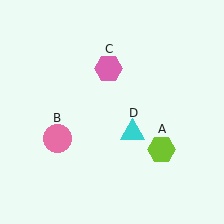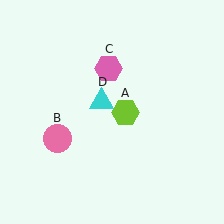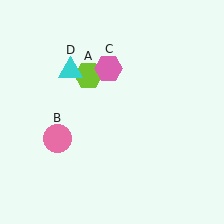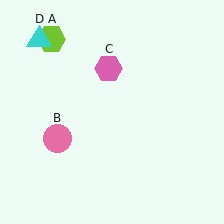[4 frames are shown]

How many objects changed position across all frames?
2 objects changed position: lime hexagon (object A), cyan triangle (object D).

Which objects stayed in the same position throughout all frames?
Pink circle (object B) and pink hexagon (object C) remained stationary.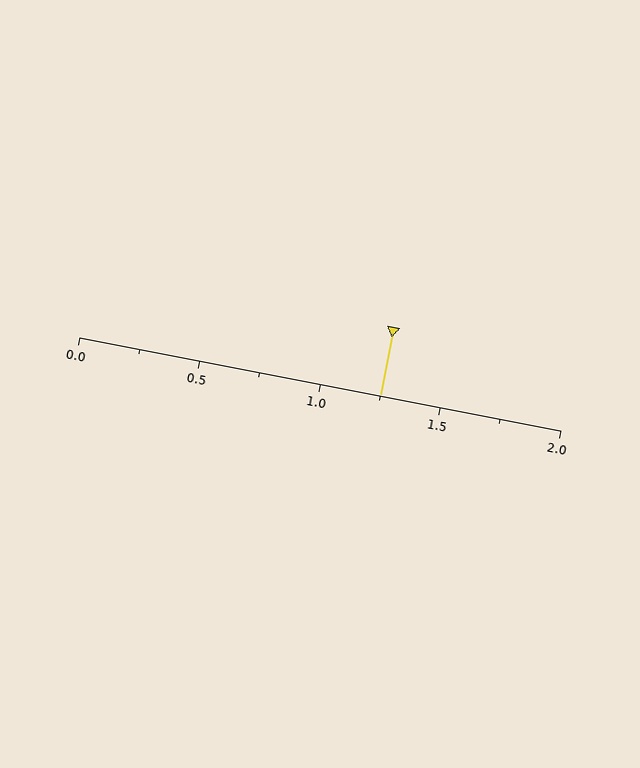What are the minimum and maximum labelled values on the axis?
The axis runs from 0.0 to 2.0.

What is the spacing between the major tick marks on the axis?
The major ticks are spaced 0.5 apart.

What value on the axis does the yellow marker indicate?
The marker indicates approximately 1.25.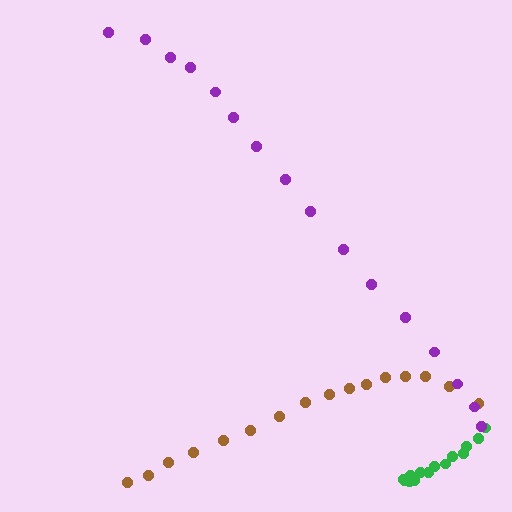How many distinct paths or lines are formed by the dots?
There are 3 distinct paths.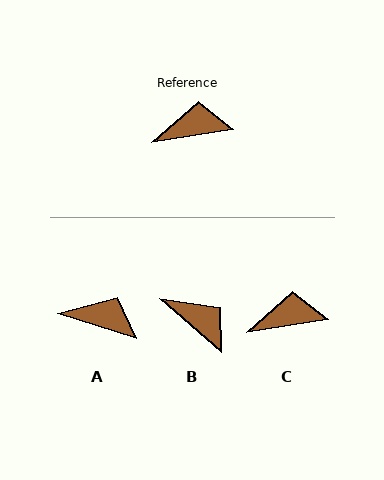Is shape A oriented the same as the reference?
No, it is off by about 27 degrees.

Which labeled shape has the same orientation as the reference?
C.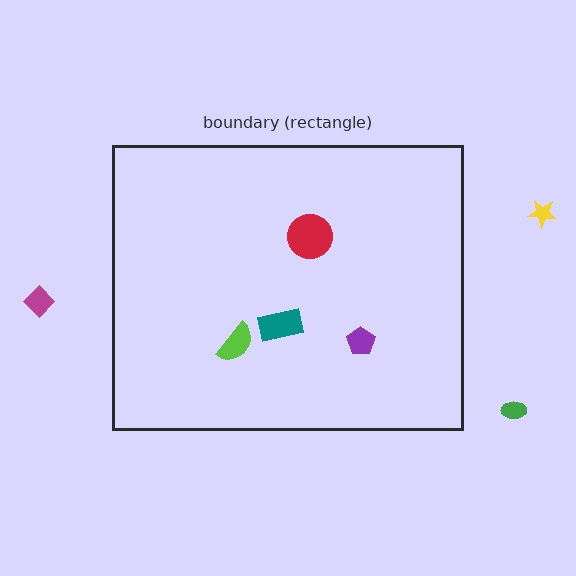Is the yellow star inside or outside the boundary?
Outside.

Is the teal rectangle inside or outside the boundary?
Inside.